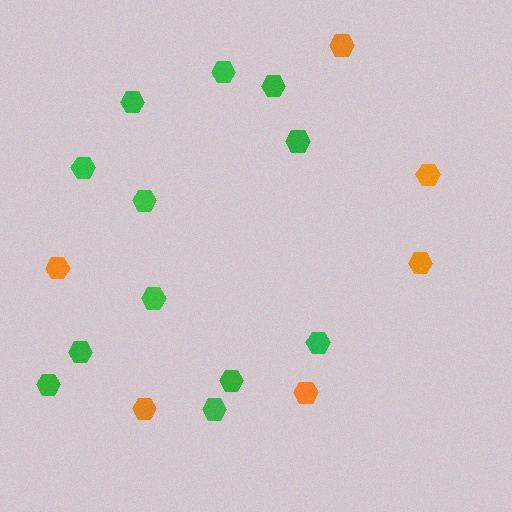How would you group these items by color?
There are 2 groups: one group of green hexagons (12) and one group of orange hexagons (6).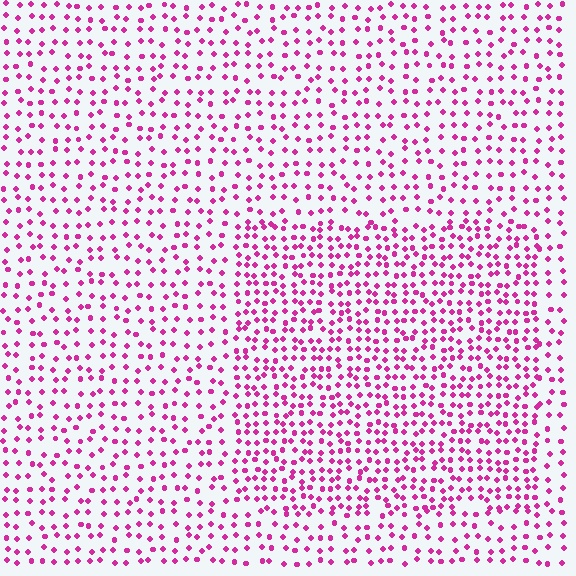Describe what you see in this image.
The image contains small magenta elements arranged at two different densities. A rectangle-shaped region is visible where the elements are more densely packed than the surrounding area.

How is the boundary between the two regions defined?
The boundary is defined by a change in element density (approximately 1.7x ratio). All elements are the same color, size, and shape.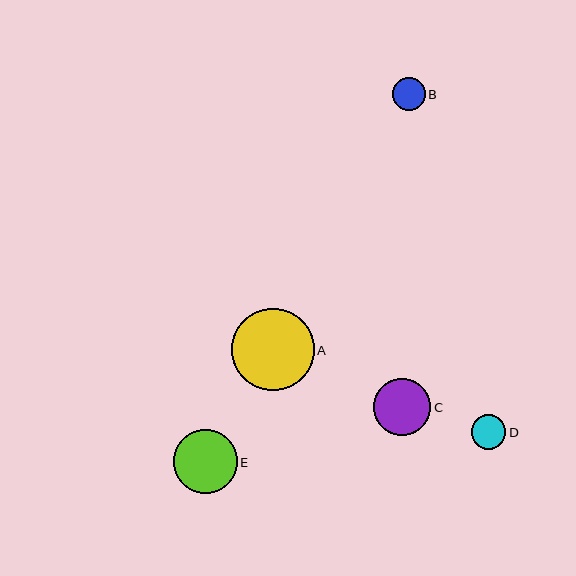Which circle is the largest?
Circle A is the largest with a size of approximately 82 pixels.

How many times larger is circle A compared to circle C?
Circle A is approximately 1.4 times the size of circle C.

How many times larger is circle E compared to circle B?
Circle E is approximately 1.9 times the size of circle B.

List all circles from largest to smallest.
From largest to smallest: A, E, C, D, B.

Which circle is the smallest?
Circle B is the smallest with a size of approximately 33 pixels.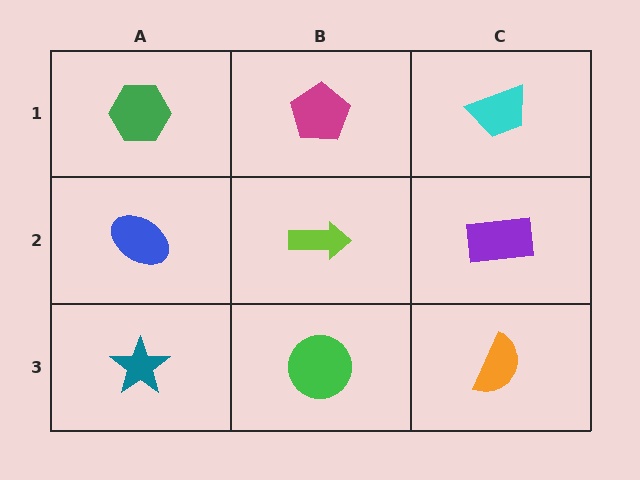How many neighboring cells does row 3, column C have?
2.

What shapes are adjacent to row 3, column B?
A lime arrow (row 2, column B), a teal star (row 3, column A), an orange semicircle (row 3, column C).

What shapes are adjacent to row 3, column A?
A blue ellipse (row 2, column A), a green circle (row 3, column B).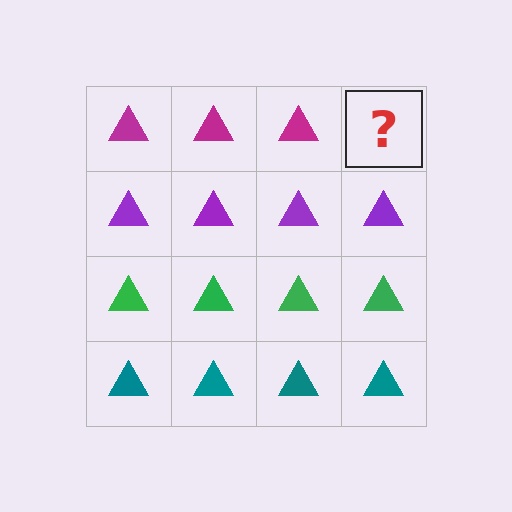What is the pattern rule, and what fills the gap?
The rule is that each row has a consistent color. The gap should be filled with a magenta triangle.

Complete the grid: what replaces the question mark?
The question mark should be replaced with a magenta triangle.